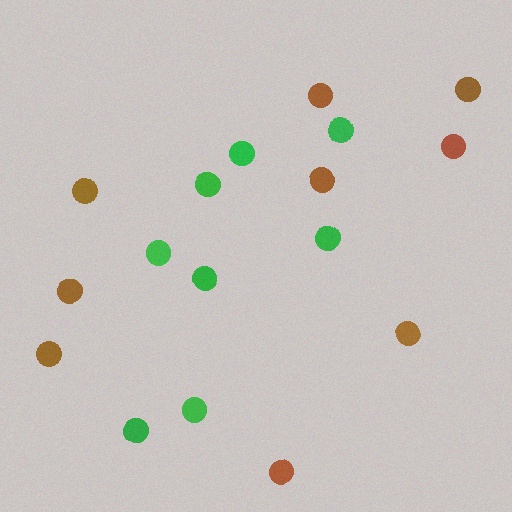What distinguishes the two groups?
There are 2 groups: one group of brown circles (9) and one group of green circles (8).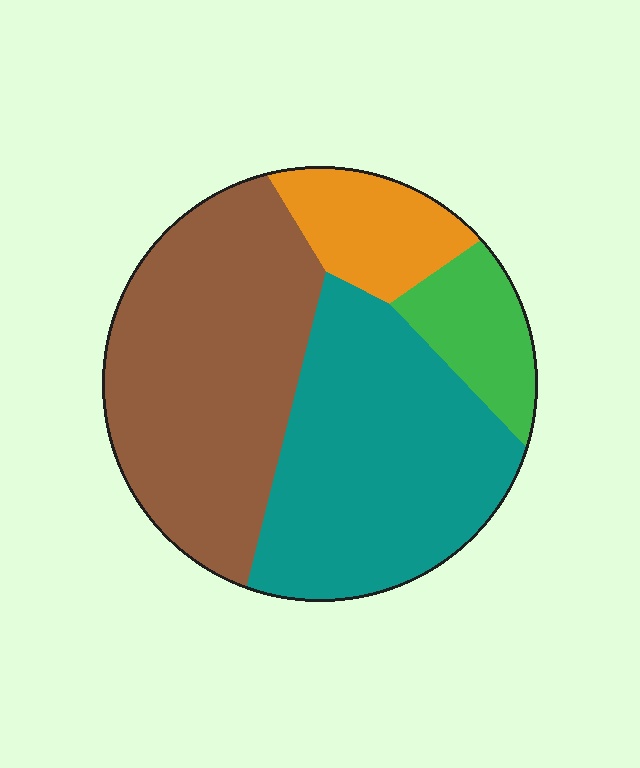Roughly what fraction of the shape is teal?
Teal covers 38% of the shape.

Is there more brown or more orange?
Brown.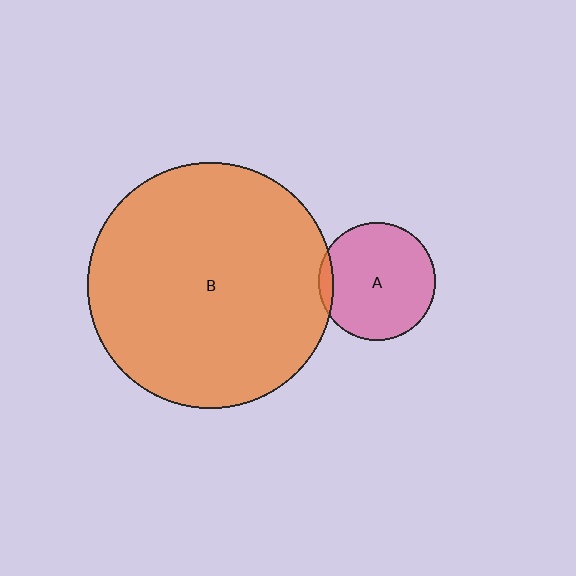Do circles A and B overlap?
Yes.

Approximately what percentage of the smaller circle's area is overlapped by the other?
Approximately 5%.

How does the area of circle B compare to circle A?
Approximately 4.4 times.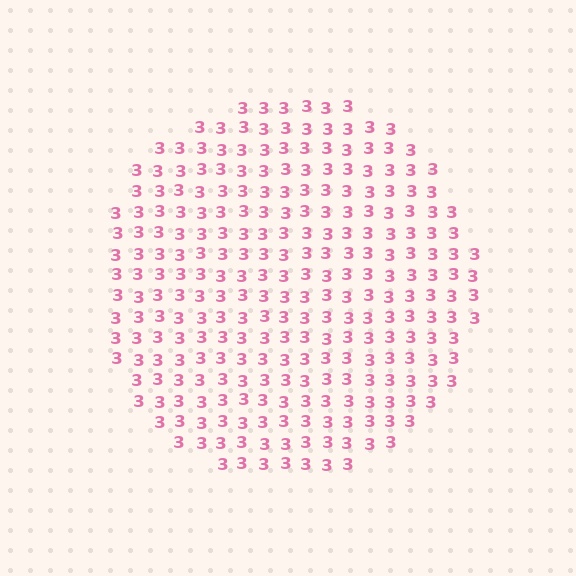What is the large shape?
The large shape is a circle.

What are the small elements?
The small elements are digit 3's.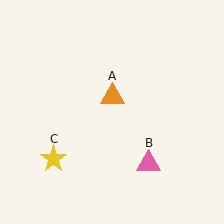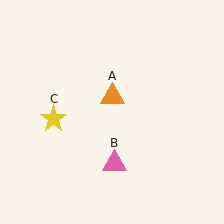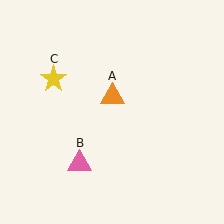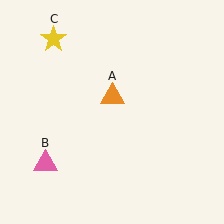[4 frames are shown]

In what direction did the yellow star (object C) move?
The yellow star (object C) moved up.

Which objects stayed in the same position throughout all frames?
Orange triangle (object A) remained stationary.